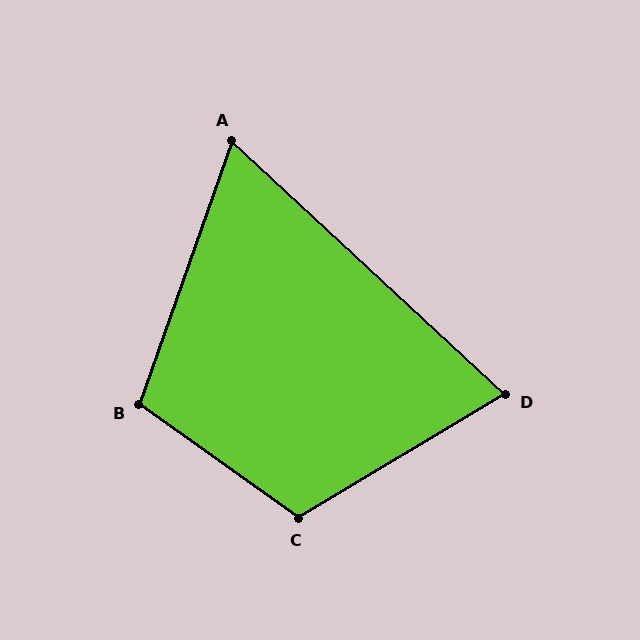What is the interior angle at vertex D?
Approximately 74 degrees (acute).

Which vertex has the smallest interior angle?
A, at approximately 67 degrees.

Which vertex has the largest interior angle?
C, at approximately 113 degrees.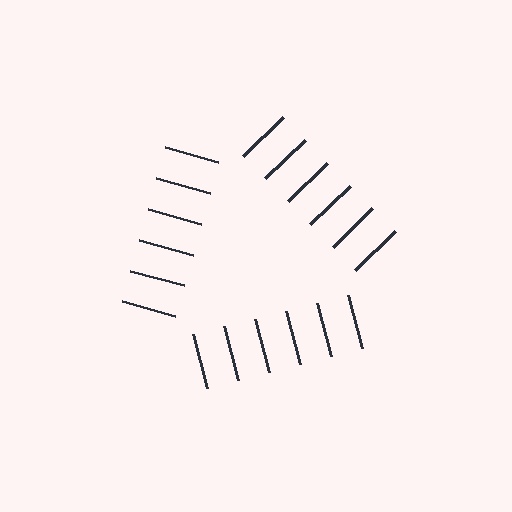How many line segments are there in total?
18 — 6 along each of the 3 edges.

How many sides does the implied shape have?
3 sides — the line-ends trace a triangle.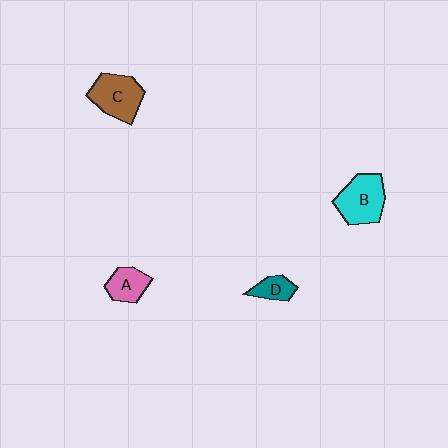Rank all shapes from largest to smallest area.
From largest to smallest: B (cyan), C (brown), A (pink), D (teal).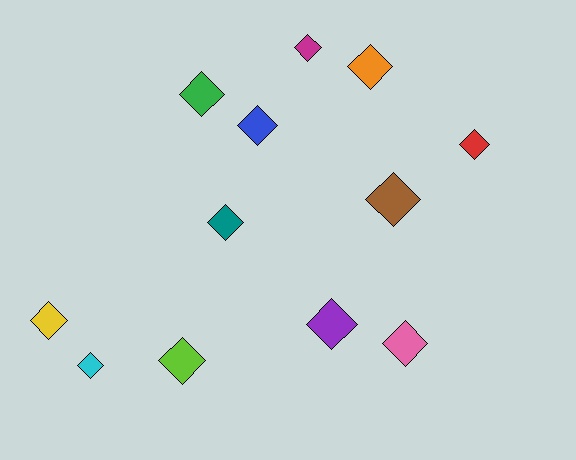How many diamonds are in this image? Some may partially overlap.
There are 12 diamonds.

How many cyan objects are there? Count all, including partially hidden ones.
There is 1 cyan object.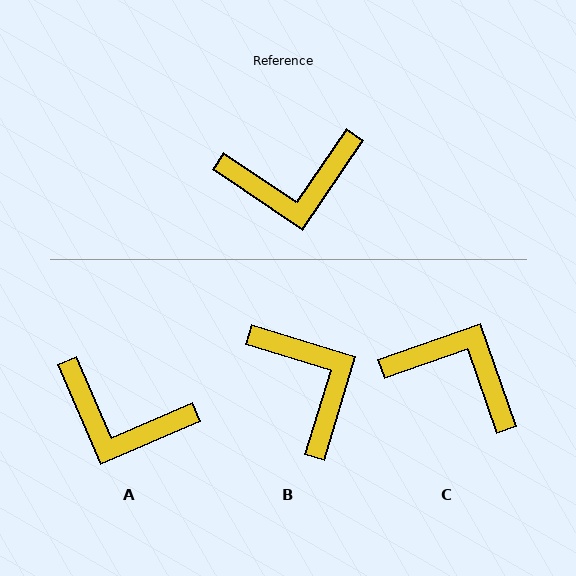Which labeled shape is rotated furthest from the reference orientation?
C, about 143 degrees away.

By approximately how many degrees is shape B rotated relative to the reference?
Approximately 108 degrees counter-clockwise.